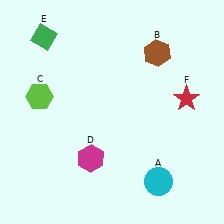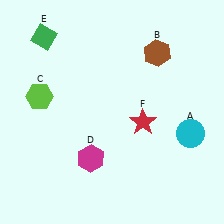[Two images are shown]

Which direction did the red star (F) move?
The red star (F) moved left.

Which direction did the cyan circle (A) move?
The cyan circle (A) moved up.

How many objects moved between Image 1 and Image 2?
2 objects moved between the two images.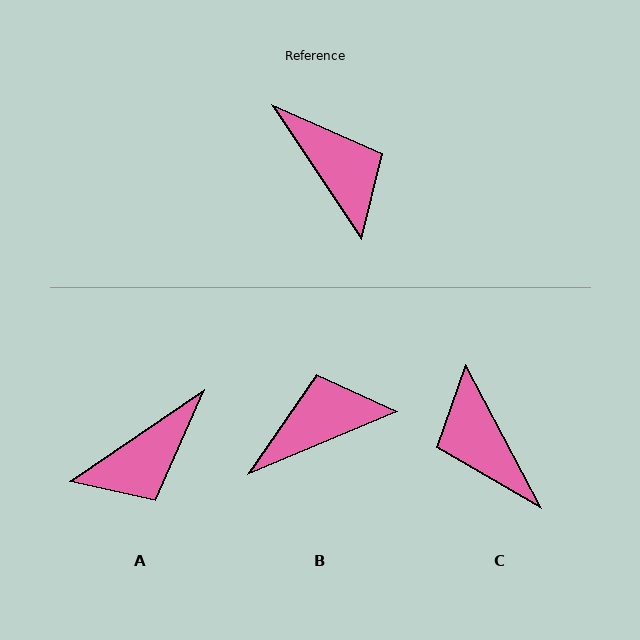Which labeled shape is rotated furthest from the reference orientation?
C, about 174 degrees away.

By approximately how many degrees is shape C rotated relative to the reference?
Approximately 174 degrees counter-clockwise.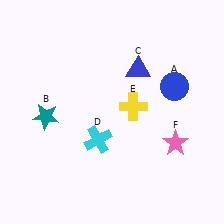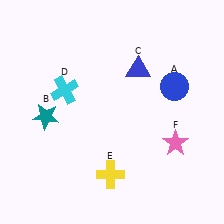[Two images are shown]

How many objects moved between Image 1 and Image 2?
2 objects moved between the two images.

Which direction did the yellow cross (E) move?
The yellow cross (E) moved down.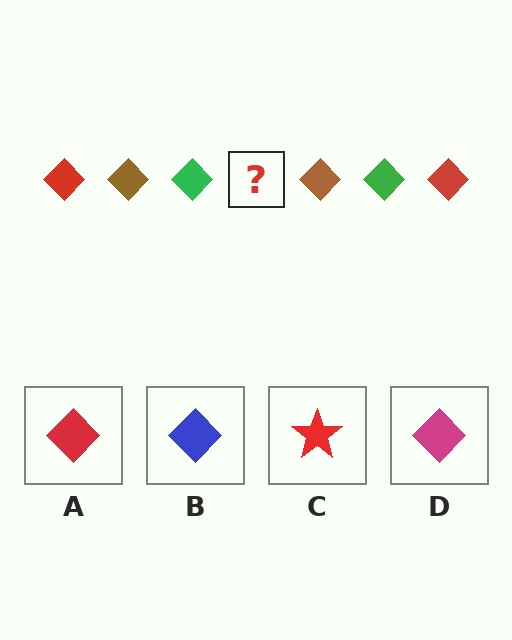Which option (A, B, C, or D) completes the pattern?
A.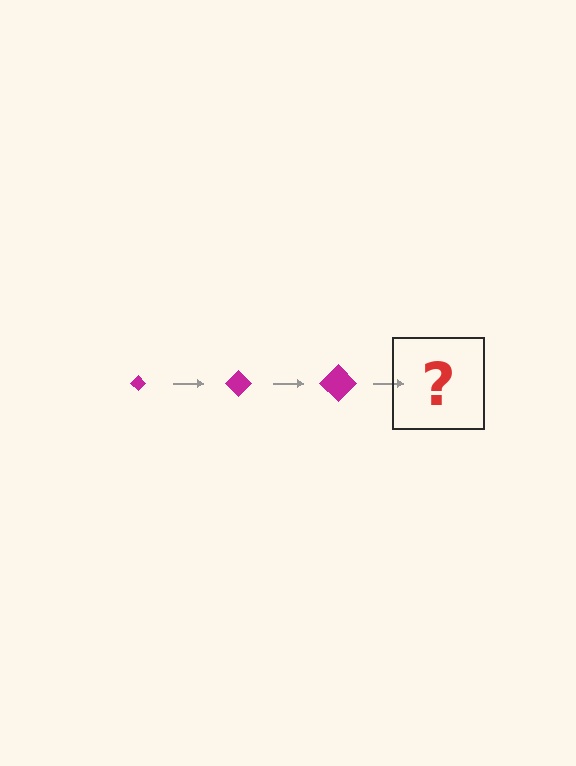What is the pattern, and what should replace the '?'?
The pattern is that the diamond gets progressively larger each step. The '?' should be a magenta diamond, larger than the previous one.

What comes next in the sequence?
The next element should be a magenta diamond, larger than the previous one.